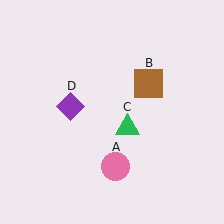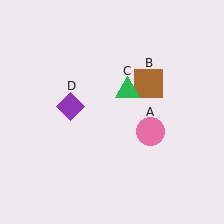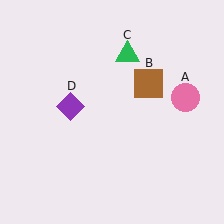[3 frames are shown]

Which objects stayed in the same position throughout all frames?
Brown square (object B) and purple diamond (object D) remained stationary.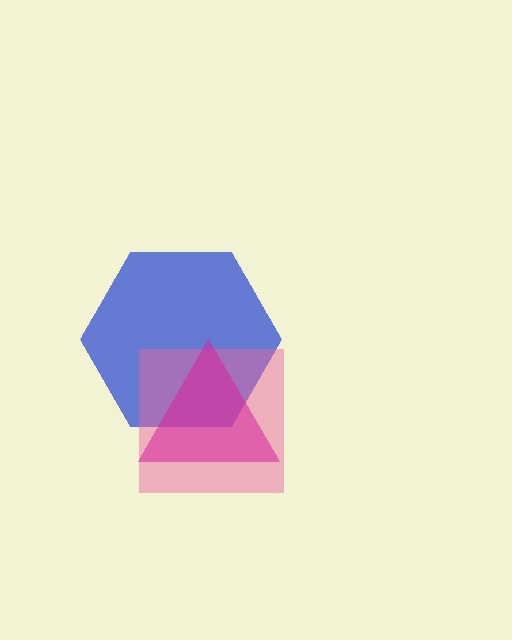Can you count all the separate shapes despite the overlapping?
Yes, there are 3 separate shapes.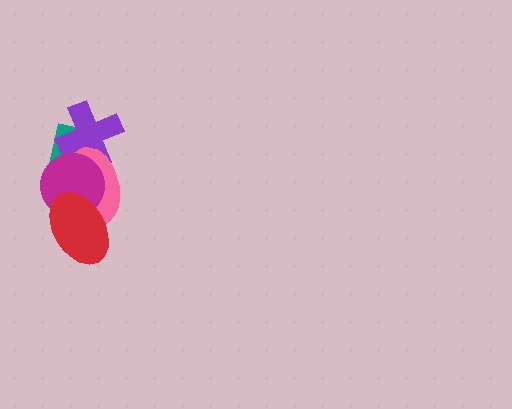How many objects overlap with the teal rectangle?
3 objects overlap with the teal rectangle.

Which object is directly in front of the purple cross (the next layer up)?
The pink ellipse is directly in front of the purple cross.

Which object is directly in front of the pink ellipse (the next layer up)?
The magenta circle is directly in front of the pink ellipse.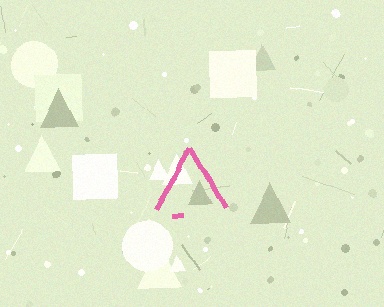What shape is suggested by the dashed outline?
The dashed outline suggests a triangle.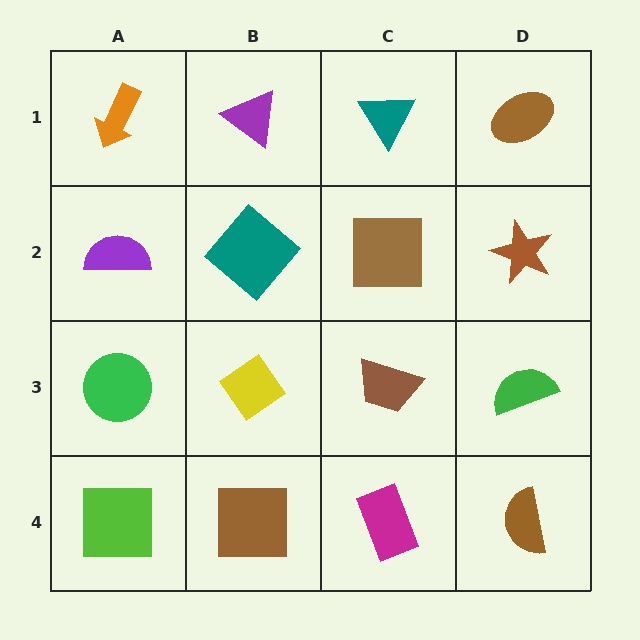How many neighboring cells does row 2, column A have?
3.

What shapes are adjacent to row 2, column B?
A purple triangle (row 1, column B), a yellow diamond (row 3, column B), a purple semicircle (row 2, column A), a brown square (row 2, column C).